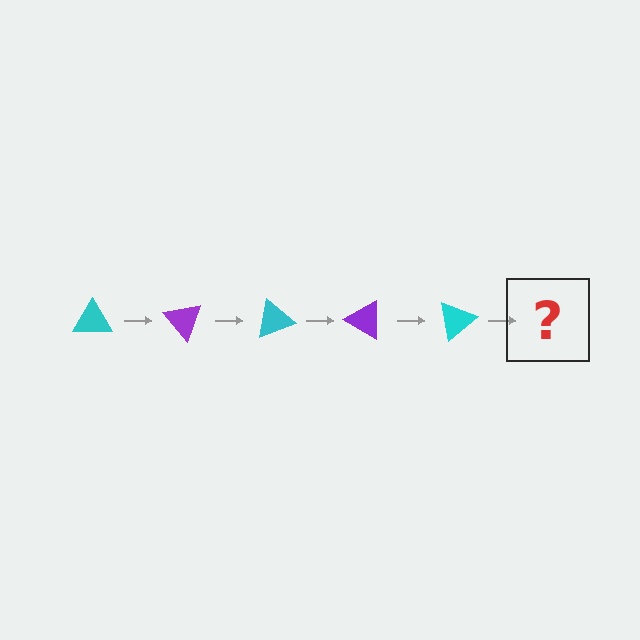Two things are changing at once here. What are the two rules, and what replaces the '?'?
The two rules are that it rotates 50 degrees each step and the color cycles through cyan and purple. The '?' should be a purple triangle, rotated 250 degrees from the start.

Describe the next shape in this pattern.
It should be a purple triangle, rotated 250 degrees from the start.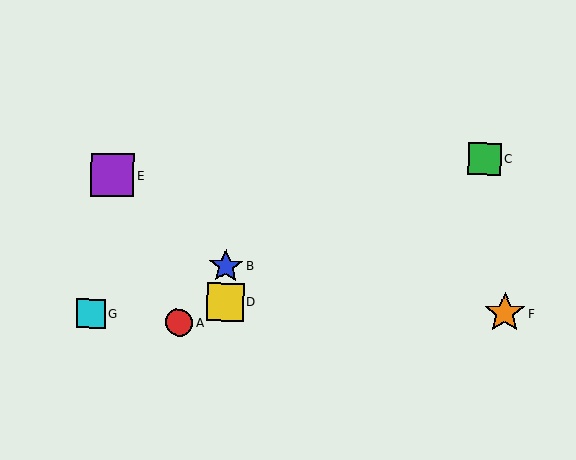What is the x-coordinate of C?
Object C is at x≈485.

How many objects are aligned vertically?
2 objects (B, D) are aligned vertically.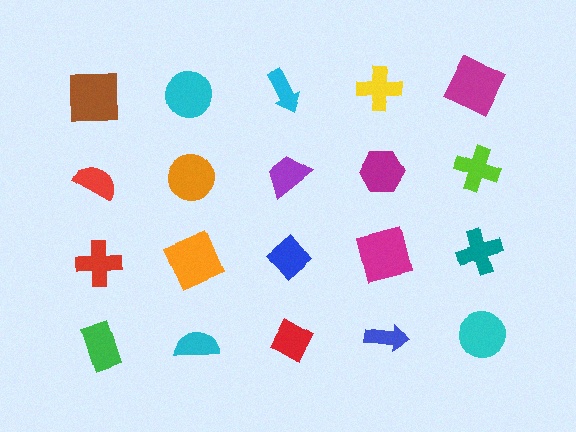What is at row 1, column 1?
A brown square.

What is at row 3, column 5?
A teal cross.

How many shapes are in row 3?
5 shapes.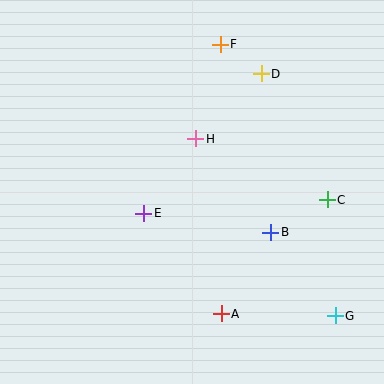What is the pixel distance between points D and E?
The distance between D and E is 182 pixels.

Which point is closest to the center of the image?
Point E at (144, 213) is closest to the center.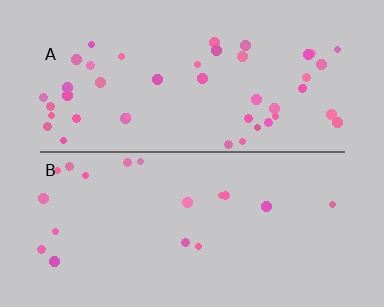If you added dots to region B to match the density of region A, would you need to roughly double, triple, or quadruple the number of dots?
Approximately triple.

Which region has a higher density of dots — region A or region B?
A (the top).